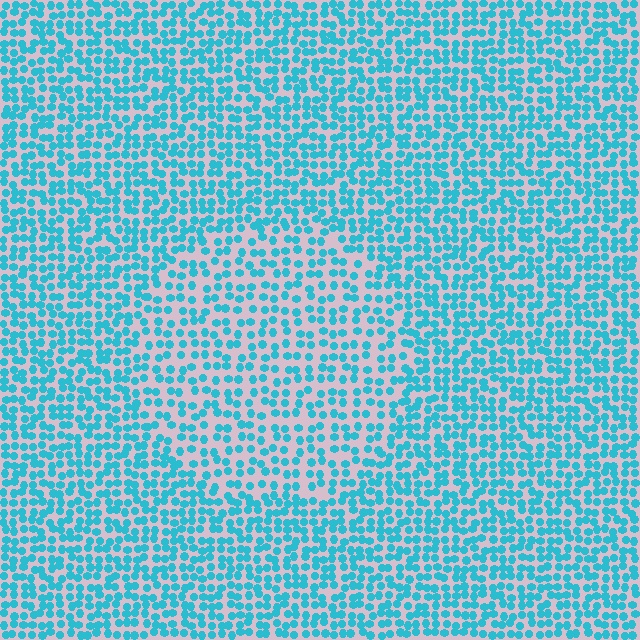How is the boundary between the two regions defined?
The boundary is defined by a change in element density (approximately 1.6x ratio). All elements are the same color, size, and shape.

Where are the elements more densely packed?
The elements are more densely packed outside the circle boundary.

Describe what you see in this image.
The image contains small cyan elements arranged at two different densities. A circle-shaped region is visible where the elements are less densely packed than the surrounding area.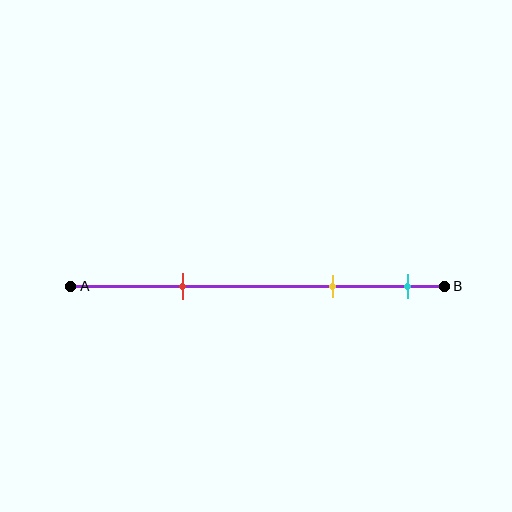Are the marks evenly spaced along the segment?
No, the marks are not evenly spaced.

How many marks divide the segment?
There are 3 marks dividing the segment.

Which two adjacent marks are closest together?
The yellow and cyan marks are the closest adjacent pair.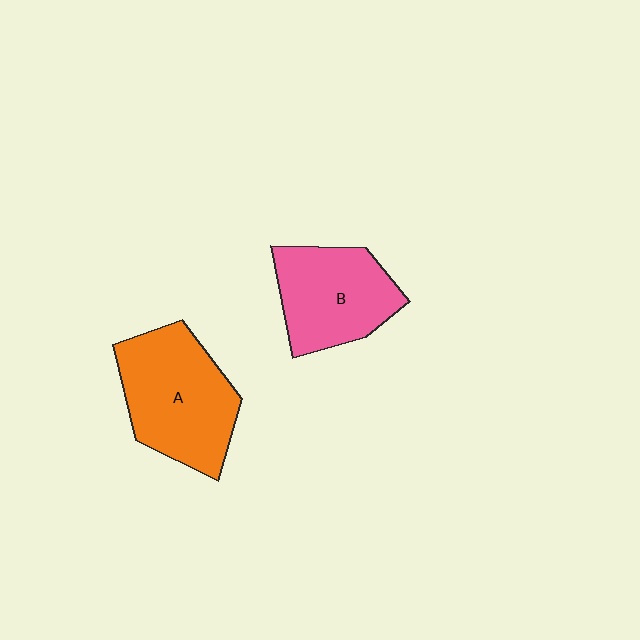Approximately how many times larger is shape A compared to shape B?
Approximately 1.2 times.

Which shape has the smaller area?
Shape B (pink).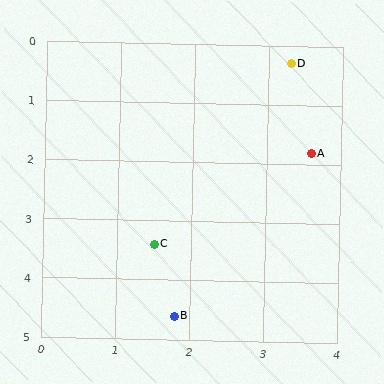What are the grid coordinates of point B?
Point B is at approximately (1.8, 4.6).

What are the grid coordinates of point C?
Point C is at approximately (1.5, 3.4).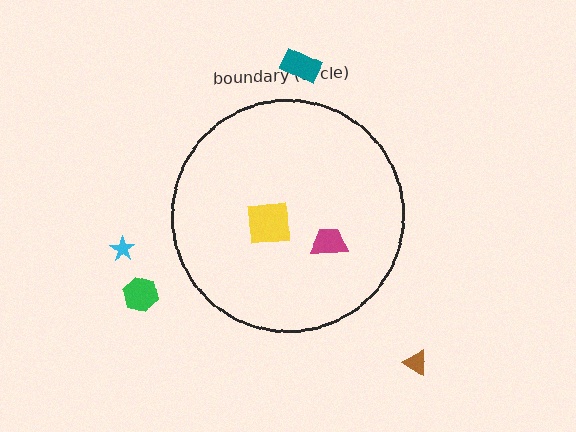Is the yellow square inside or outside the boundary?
Inside.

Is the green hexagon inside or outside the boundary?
Outside.